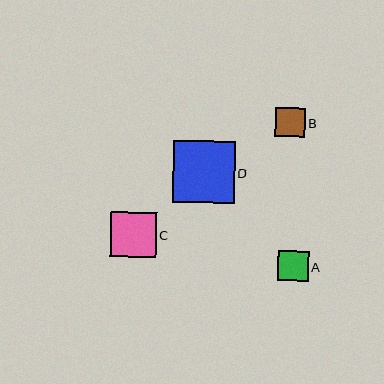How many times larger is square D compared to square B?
Square D is approximately 2.1 times the size of square B.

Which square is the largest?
Square D is the largest with a size of approximately 62 pixels.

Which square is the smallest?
Square B is the smallest with a size of approximately 29 pixels.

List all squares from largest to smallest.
From largest to smallest: D, C, A, B.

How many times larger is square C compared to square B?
Square C is approximately 1.6 times the size of square B.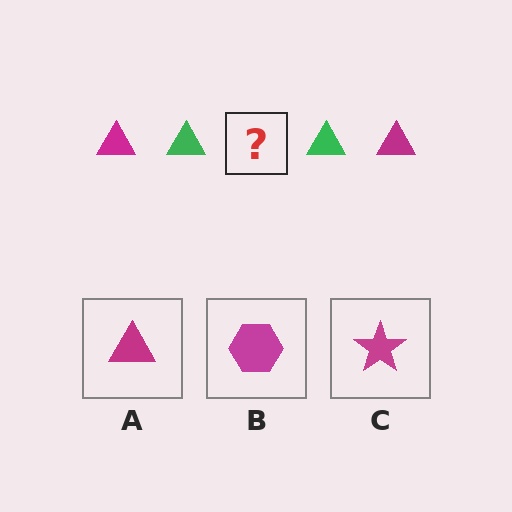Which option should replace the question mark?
Option A.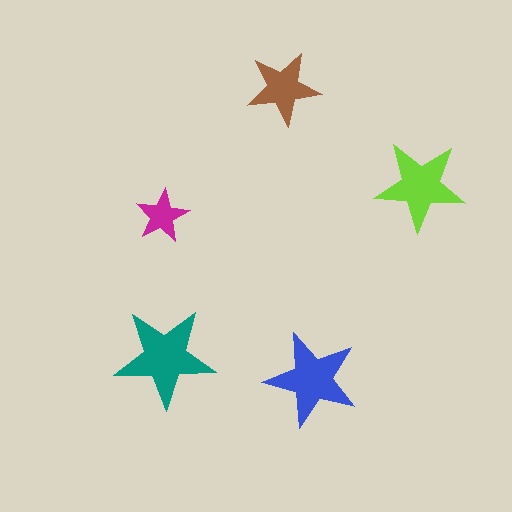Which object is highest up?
The brown star is topmost.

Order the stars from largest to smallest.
the teal one, the blue one, the lime one, the brown one, the magenta one.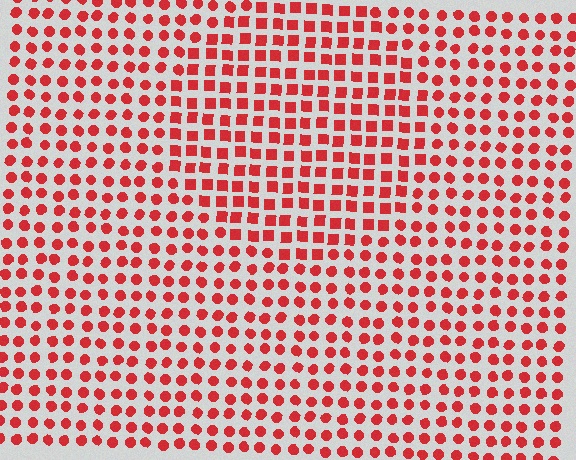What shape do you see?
I see a circle.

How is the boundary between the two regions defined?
The boundary is defined by a change in element shape: squares inside vs. circles outside. All elements share the same color and spacing.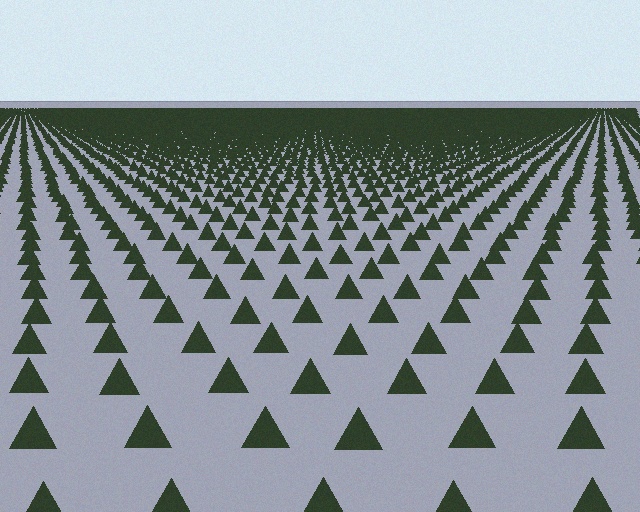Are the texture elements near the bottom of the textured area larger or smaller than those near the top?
Larger. Near the bottom, elements are closer to the viewer and appear at a bigger on-screen size.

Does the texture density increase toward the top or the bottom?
Density increases toward the top.